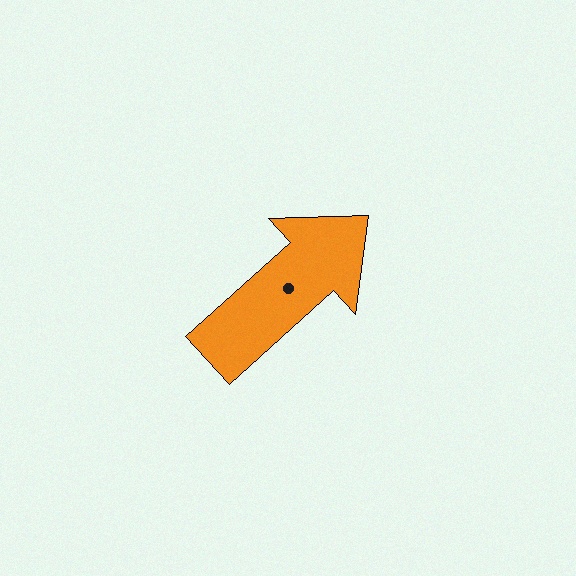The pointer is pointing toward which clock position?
Roughly 2 o'clock.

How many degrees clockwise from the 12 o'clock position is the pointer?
Approximately 48 degrees.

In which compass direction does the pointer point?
Northeast.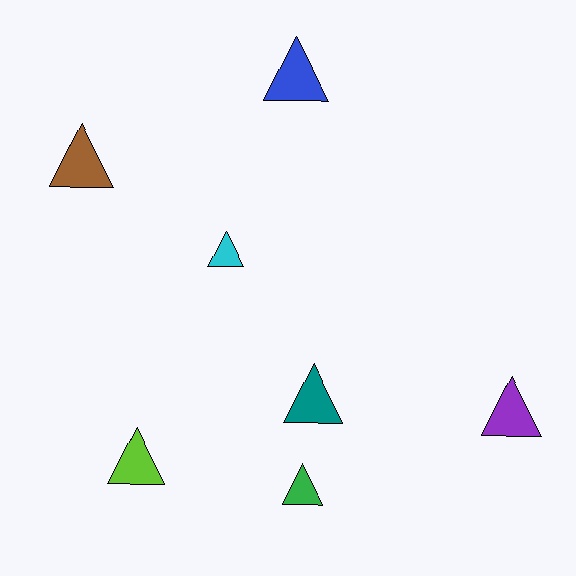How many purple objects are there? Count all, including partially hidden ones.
There is 1 purple object.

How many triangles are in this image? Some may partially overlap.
There are 7 triangles.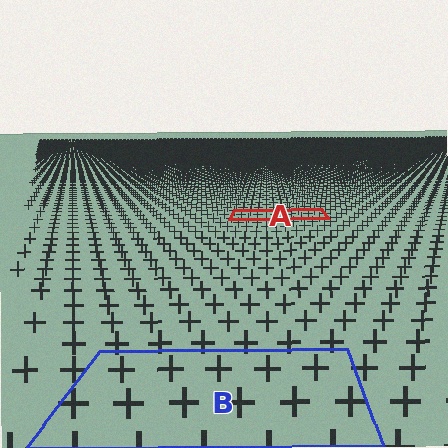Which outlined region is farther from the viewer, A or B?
Region A is farther from the viewer — the texture elements inside it appear smaller and more densely packed.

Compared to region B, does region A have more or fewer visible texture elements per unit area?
Region A has more texture elements per unit area — they are packed more densely because it is farther away.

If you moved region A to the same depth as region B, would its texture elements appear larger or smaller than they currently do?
They would appear larger. At a closer depth, the same texture elements are projected at a bigger on-screen size.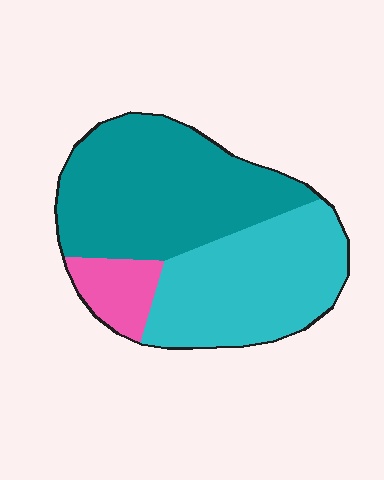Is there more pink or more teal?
Teal.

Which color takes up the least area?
Pink, at roughly 10%.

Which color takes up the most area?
Teal, at roughly 50%.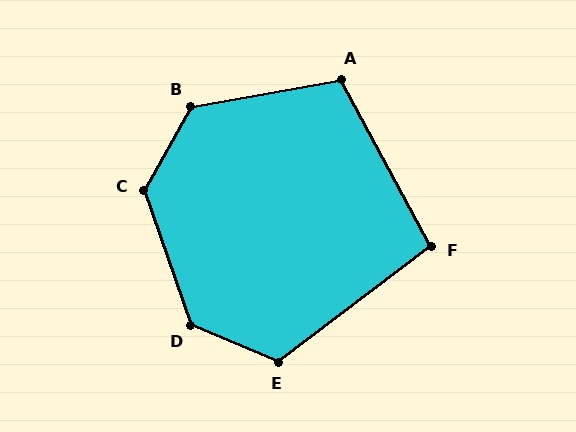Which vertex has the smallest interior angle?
F, at approximately 99 degrees.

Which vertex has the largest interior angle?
C, at approximately 132 degrees.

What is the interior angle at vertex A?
Approximately 108 degrees (obtuse).